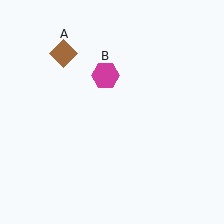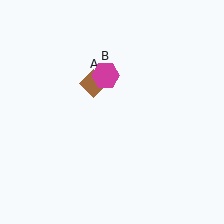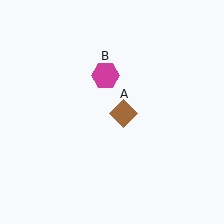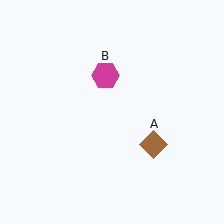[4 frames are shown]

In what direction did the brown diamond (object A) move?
The brown diamond (object A) moved down and to the right.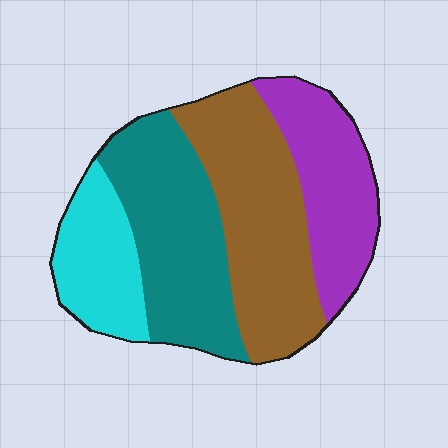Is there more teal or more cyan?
Teal.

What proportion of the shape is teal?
Teal takes up about one third (1/3) of the shape.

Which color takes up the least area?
Cyan, at roughly 15%.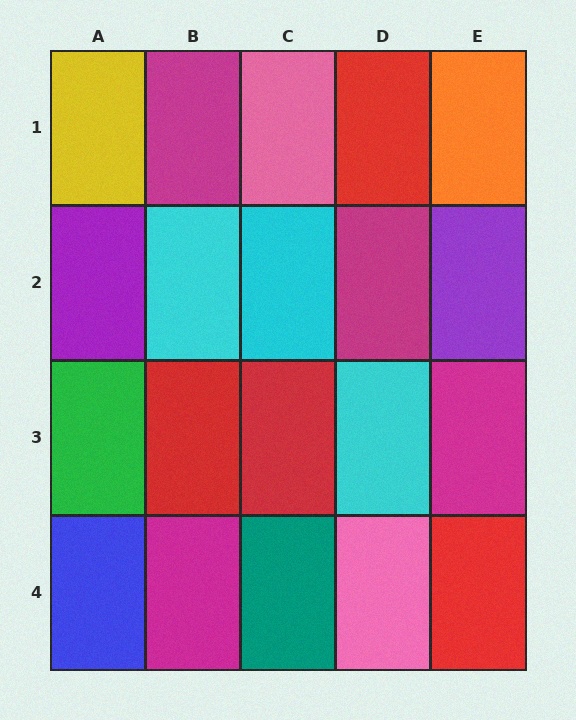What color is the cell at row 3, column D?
Cyan.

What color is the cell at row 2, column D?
Magenta.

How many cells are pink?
2 cells are pink.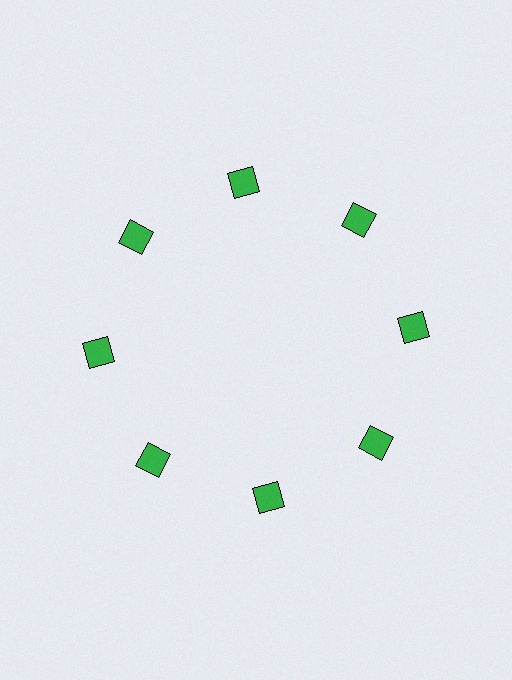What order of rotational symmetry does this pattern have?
This pattern has 8-fold rotational symmetry.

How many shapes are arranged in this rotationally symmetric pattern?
There are 8 shapes, arranged in 8 groups of 1.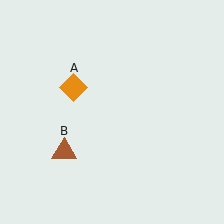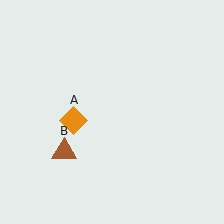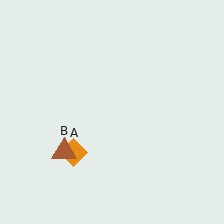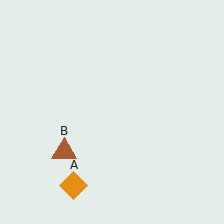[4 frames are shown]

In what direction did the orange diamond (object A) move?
The orange diamond (object A) moved down.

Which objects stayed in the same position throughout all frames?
Brown triangle (object B) remained stationary.